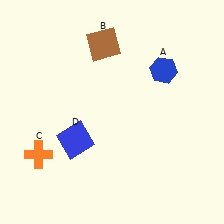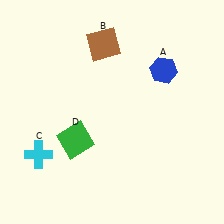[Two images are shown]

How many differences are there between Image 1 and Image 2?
There are 2 differences between the two images.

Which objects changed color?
C changed from orange to cyan. D changed from blue to green.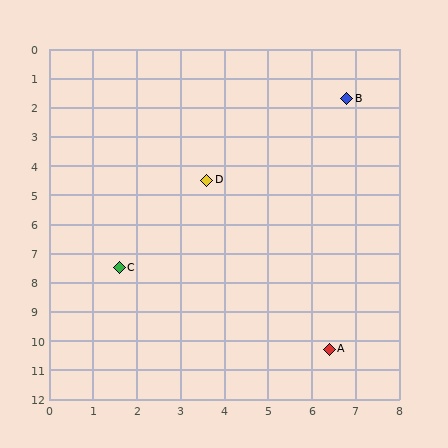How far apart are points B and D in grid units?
Points B and D are about 4.3 grid units apart.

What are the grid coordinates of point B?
Point B is at approximately (6.8, 1.7).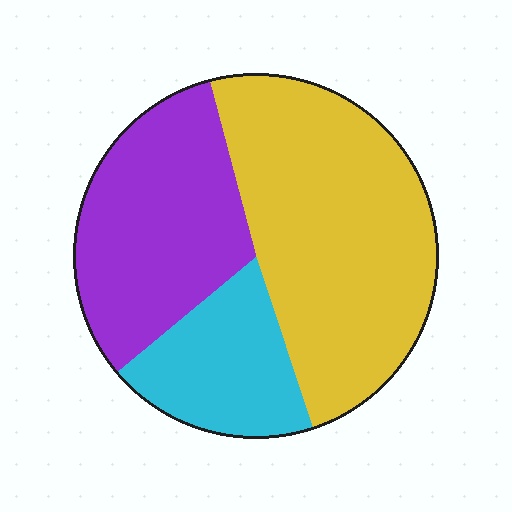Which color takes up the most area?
Yellow, at roughly 50%.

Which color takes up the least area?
Cyan, at roughly 20%.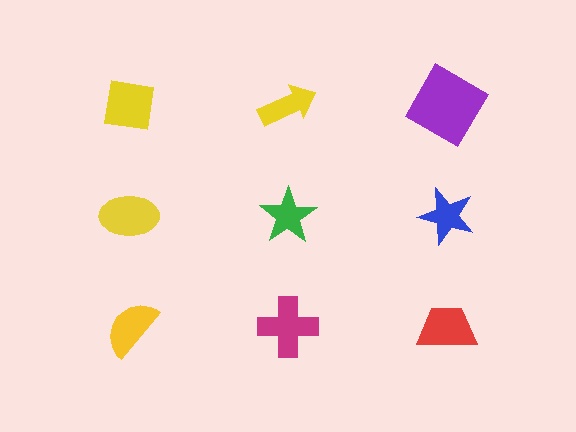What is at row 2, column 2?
A green star.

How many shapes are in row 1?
3 shapes.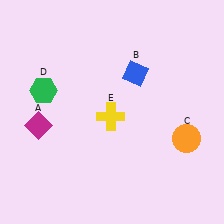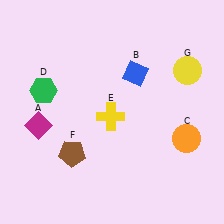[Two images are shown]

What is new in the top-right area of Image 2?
A yellow circle (G) was added in the top-right area of Image 2.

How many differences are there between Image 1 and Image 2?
There are 2 differences between the two images.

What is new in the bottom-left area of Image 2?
A brown pentagon (F) was added in the bottom-left area of Image 2.